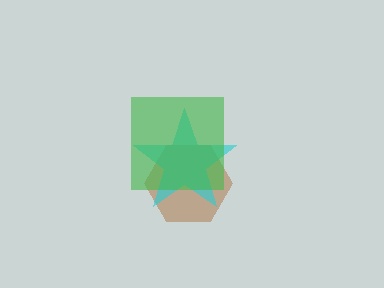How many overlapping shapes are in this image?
There are 3 overlapping shapes in the image.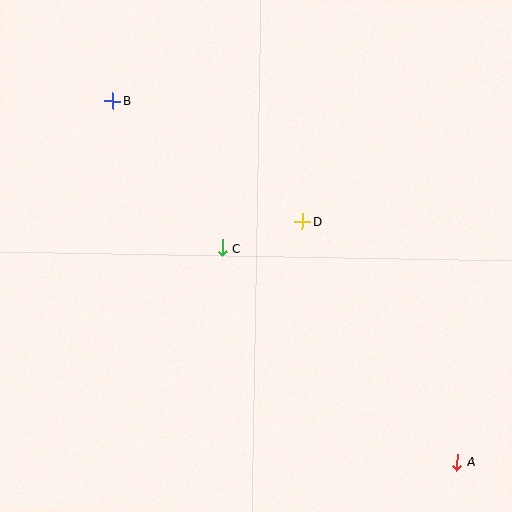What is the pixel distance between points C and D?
The distance between C and D is 84 pixels.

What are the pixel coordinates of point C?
Point C is at (222, 248).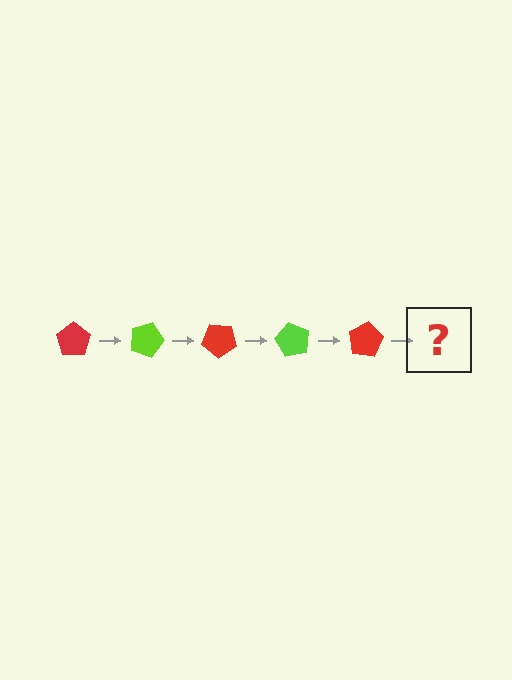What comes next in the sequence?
The next element should be a lime pentagon, rotated 100 degrees from the start.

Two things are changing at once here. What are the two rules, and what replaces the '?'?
The two rules are that it rotates 20 degrees each step and the color cycles through red and lime. The '?' should be a lime pentagon, rotated 100 degrees from the start.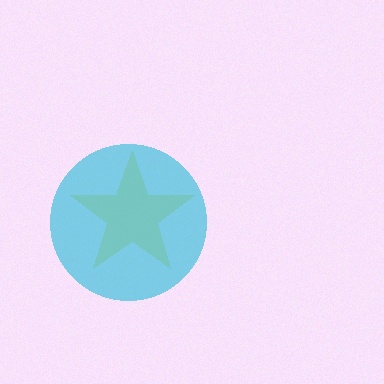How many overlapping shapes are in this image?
There are 2 overlapping shapes in the image.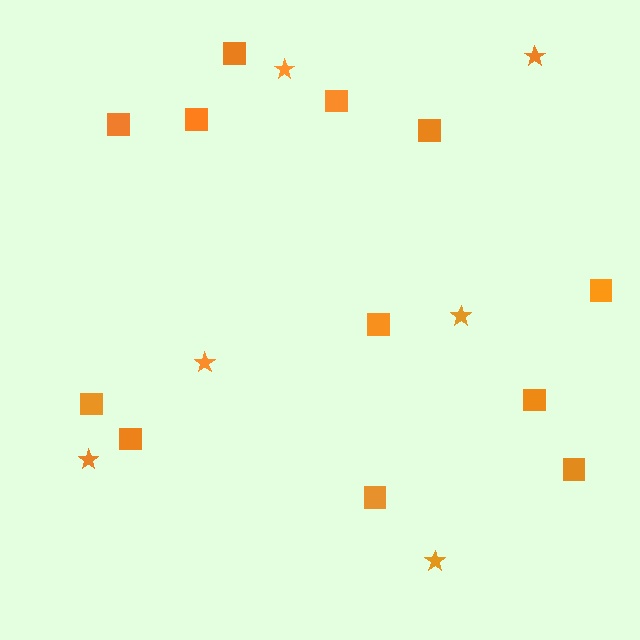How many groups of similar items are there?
There are 2 groups: one group of stars (6) and one group of squares (12).